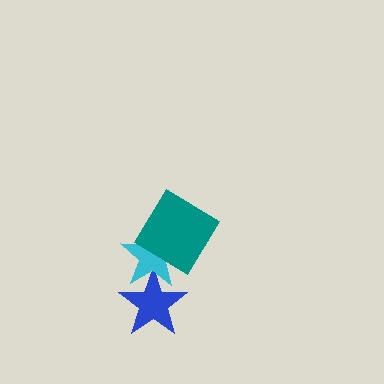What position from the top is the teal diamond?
The teal diamond is 1st from the top.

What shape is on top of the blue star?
The cyan star is on top of the blue star.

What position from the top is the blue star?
The blue star is 3rd from the top.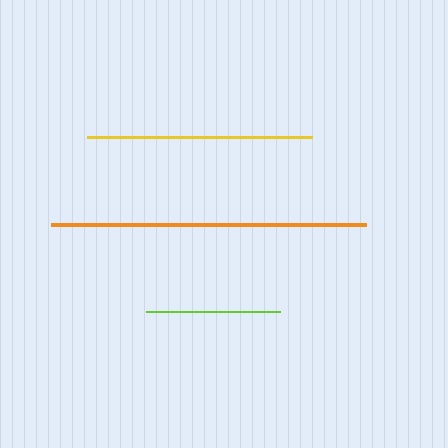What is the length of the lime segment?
The lime segment is approximately 135 pixels long.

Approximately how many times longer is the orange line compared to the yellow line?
The orange line is approximately 1.4 times the length of the yellow line.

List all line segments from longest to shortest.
From longest to shortest: orange, yellow, lime.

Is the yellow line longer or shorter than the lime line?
The yellow line is longer than the lime line.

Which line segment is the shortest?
The lime line is the shortest at approximately 135 pixels.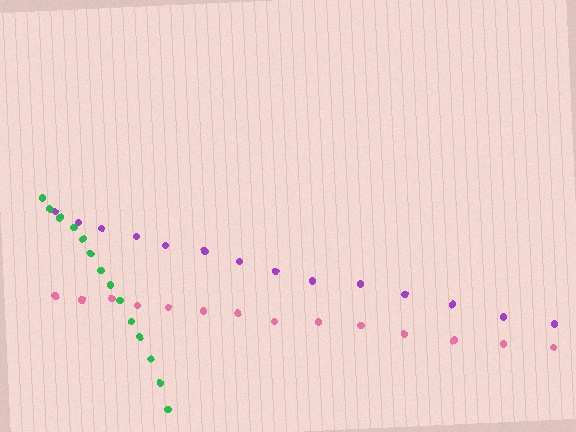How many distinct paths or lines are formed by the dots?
There are 3 distinct paths.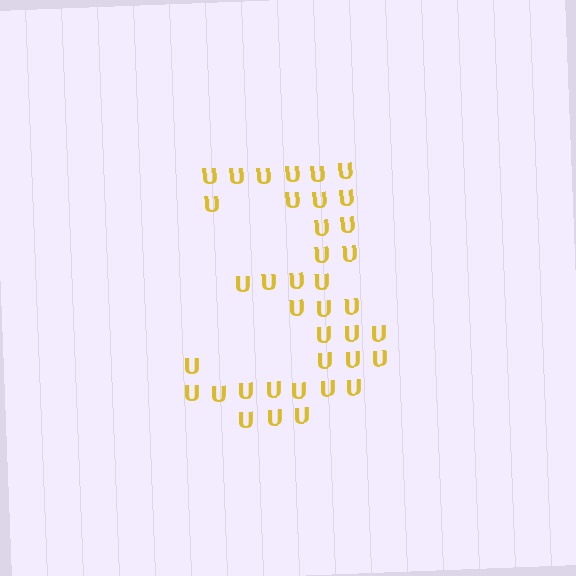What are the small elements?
The small elements are letter U's.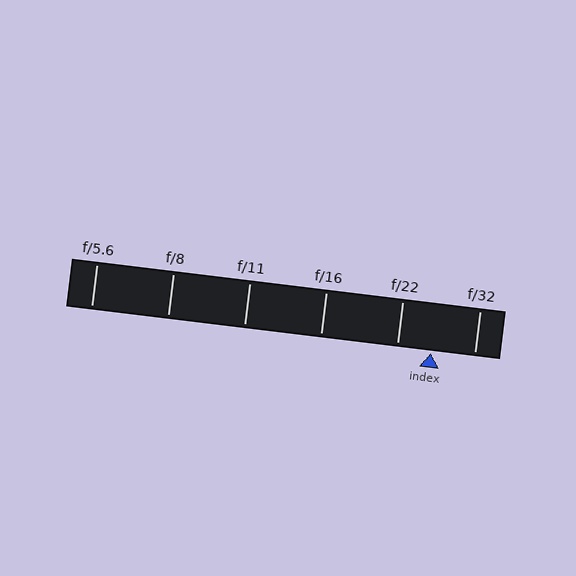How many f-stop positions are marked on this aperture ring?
There are 6 f-stop positions marked.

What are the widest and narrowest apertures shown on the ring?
The widest aperture shown is f/5.6 and the narrowest is f/32.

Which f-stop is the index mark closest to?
The index mark is closest to f/22.